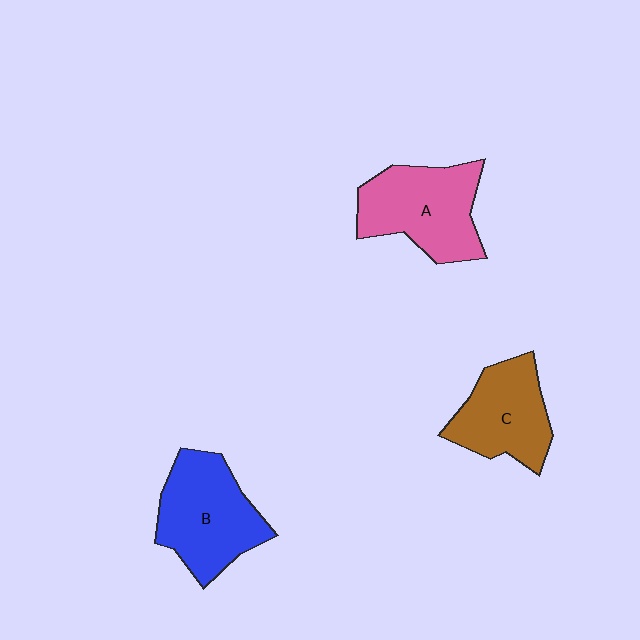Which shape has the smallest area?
Shape C (brown).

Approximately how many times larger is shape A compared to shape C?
Approximately 1.2 times.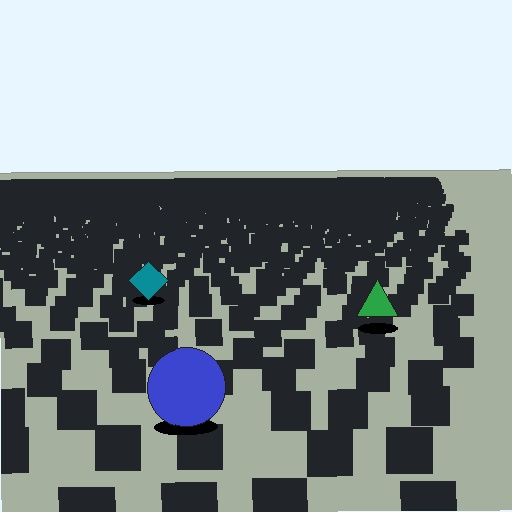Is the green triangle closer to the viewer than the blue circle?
No. The blue circle is closer — you can tell from the texture gradient: the ground texture is coarser near it.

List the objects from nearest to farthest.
From nearest to farthest: the blue circle, the green triangle, the teal diamond.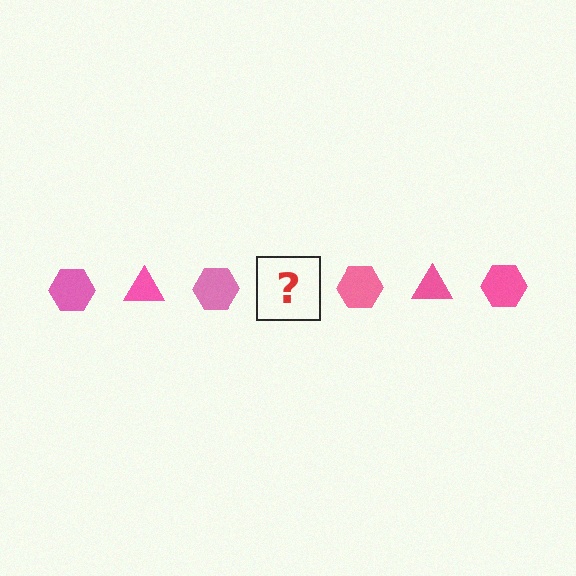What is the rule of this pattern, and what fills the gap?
The rule is that the pattern cycles through hexagon, triangle shapes in pink. The gap should be filled with a pink triangle.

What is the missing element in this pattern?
The missing element is a pink triangle.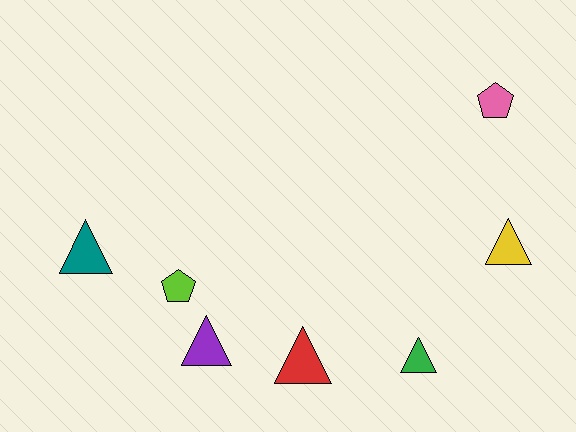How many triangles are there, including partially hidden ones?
There are 5 triangles.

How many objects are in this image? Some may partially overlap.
There are 7 objects.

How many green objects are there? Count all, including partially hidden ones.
There is 1 green object.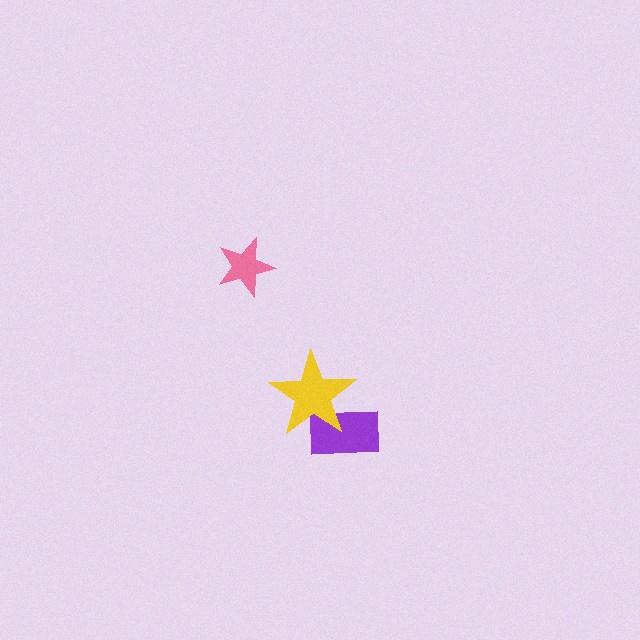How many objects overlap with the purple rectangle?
1 object overlaps with the purple rectangle.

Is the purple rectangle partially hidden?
Yes, it is partially covered by another shape.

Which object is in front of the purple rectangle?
The yellow star is in front of the purple rectangle.